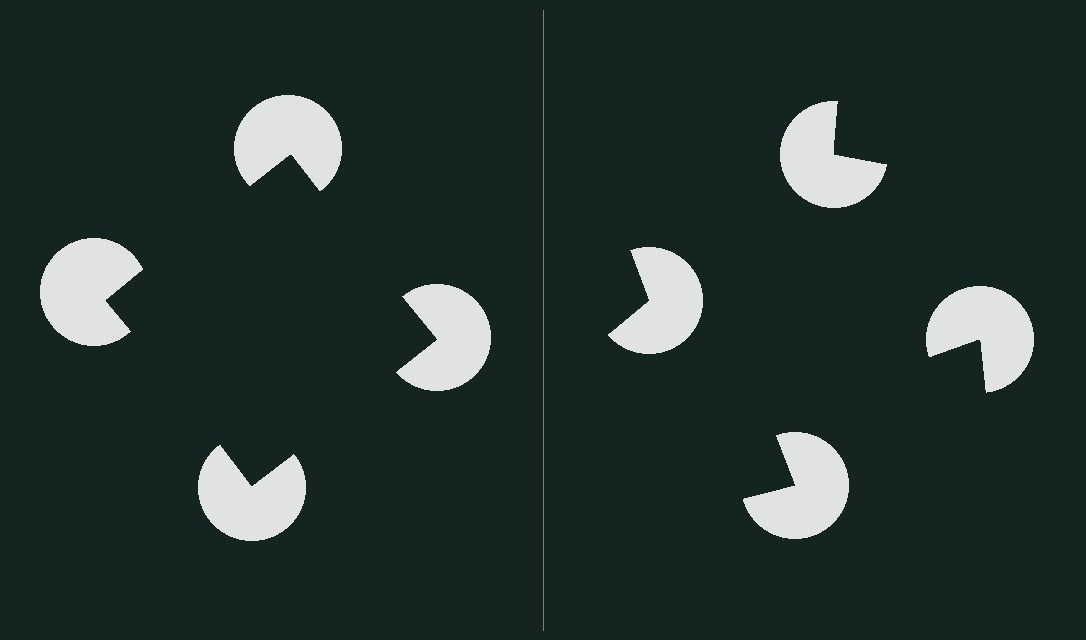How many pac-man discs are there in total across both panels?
8 — 4 on each side.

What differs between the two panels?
The pac-man discs are positioned identically on both sides; only the wedge orientations differ. On the left they align to a square; on the right they are misaligned.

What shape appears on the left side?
An illusory square.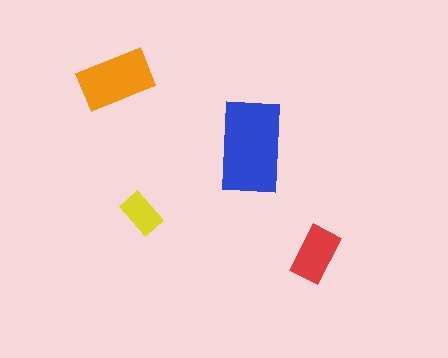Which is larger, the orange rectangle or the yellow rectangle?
The orange one.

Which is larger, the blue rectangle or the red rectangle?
The blue one.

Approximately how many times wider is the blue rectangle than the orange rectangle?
About 1.5 times wider.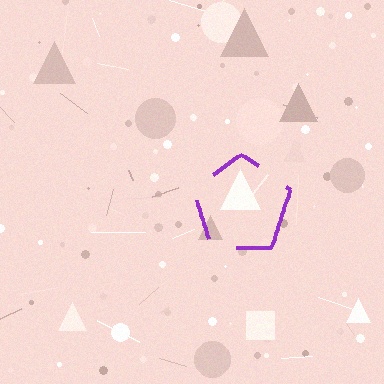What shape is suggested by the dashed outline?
The dashed outline suggests a pentagon.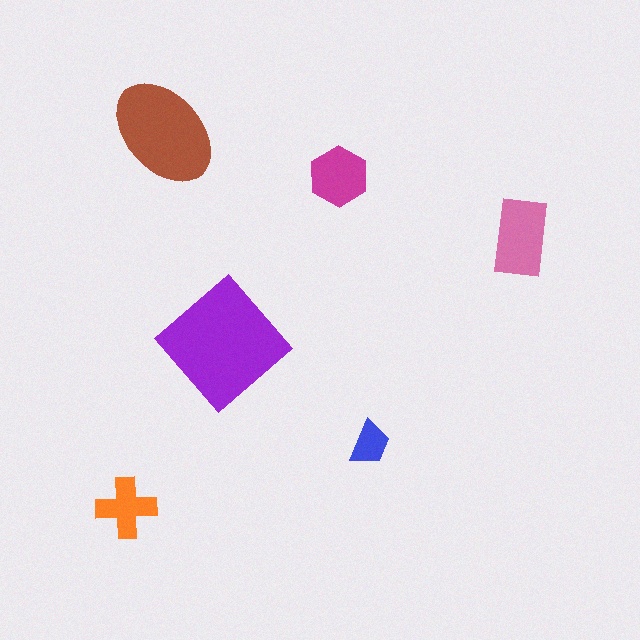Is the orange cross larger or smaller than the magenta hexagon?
Smaller.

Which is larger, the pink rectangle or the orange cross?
The pink rectangle.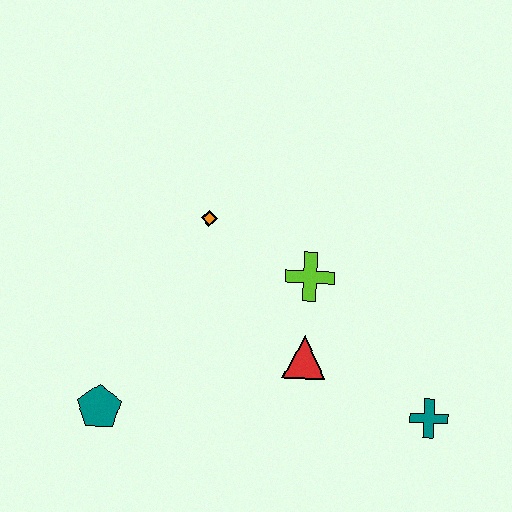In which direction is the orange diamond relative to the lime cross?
The orange diamond is to the left of the lime cross.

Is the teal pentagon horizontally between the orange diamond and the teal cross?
No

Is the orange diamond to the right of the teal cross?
No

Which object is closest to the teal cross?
The red triangle is closest to the teal cross.